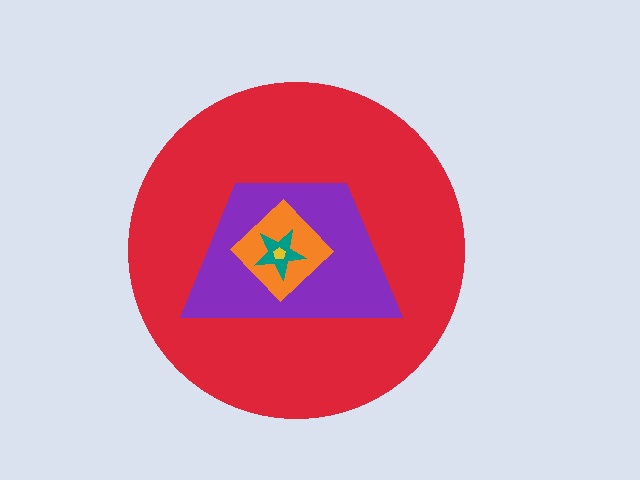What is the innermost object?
The yellow pentagon.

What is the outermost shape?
The red circle.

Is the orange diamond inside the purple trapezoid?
Yes.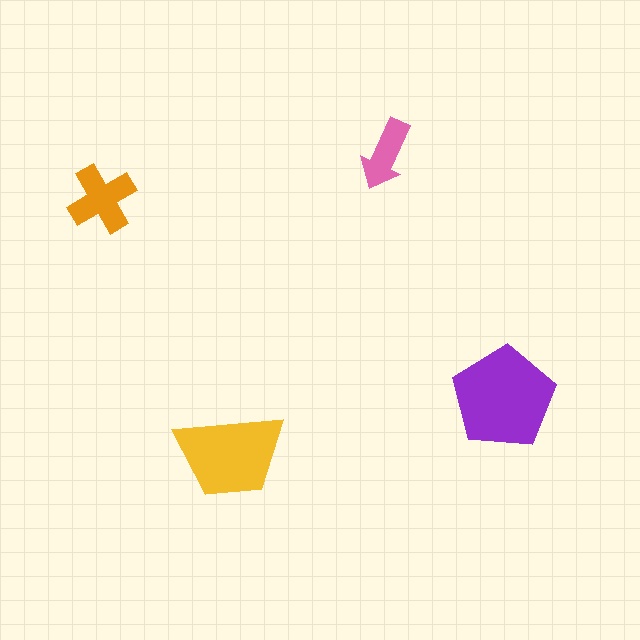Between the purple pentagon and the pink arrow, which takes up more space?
The purple pentagon.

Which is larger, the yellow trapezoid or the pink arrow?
The yellow trapezoid.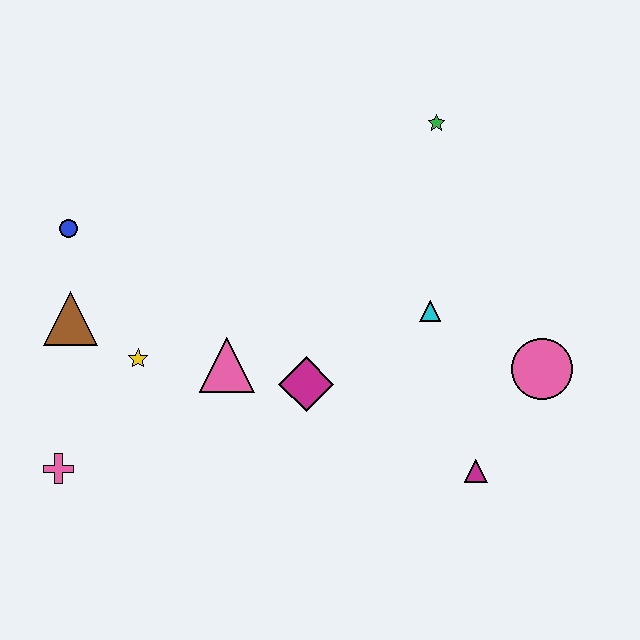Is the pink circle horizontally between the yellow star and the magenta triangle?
No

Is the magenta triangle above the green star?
No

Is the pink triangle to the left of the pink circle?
Yes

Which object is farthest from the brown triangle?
The pink circle is farthest from the brown triangle.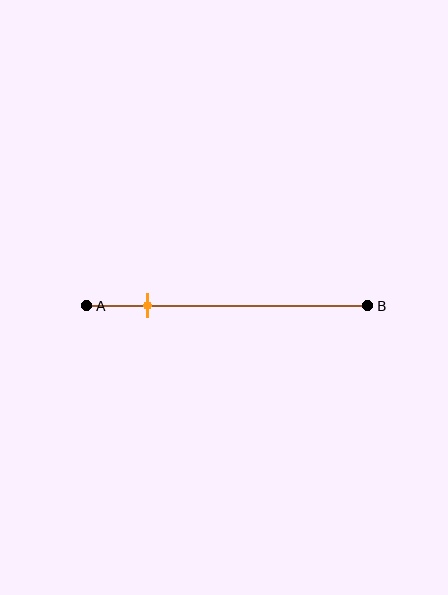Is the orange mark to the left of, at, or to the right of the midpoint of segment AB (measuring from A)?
The orange mark is to the left of the midpoint of segment AB.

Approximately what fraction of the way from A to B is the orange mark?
The orange mark is approximately 20% of the way from A to B.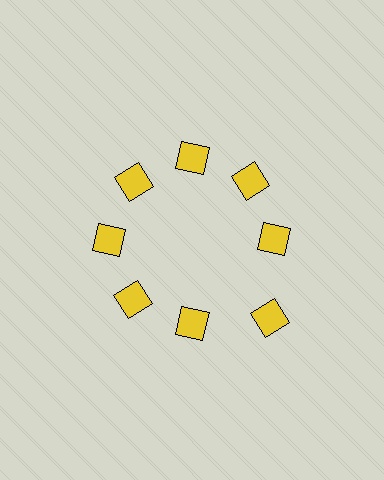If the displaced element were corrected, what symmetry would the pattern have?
It would have 8-fold rotational symmetry — the pattern would map onto itself every 45 degrees.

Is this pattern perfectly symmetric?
No. The 8 yellow diamonds are arranged in a ring, but one element near the 4 o'clock position is pushed outward from the center, breaking the 8-fold rotational symmetry.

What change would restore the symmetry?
The symmetry would be restored by moving it inward, back onto the ring so that all 8 diamonds sit at equal angles and equal distance from the center.